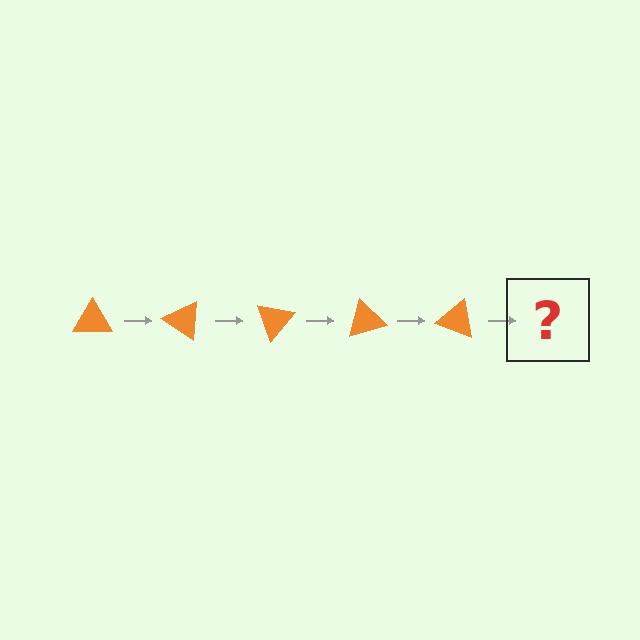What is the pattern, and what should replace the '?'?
The pattern is that the triangle rotates 35 degrees each step. The '?' should be an orange triangle rotated 175 degrees.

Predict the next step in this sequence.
The next step is an orange triangle rotated 175 degrees.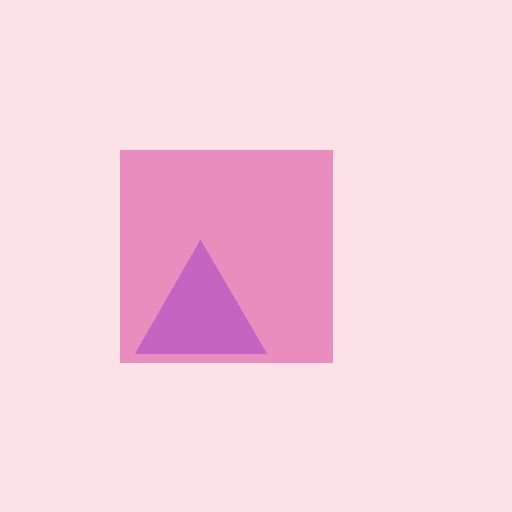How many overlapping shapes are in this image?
There are 2 overlapping shapes in the image.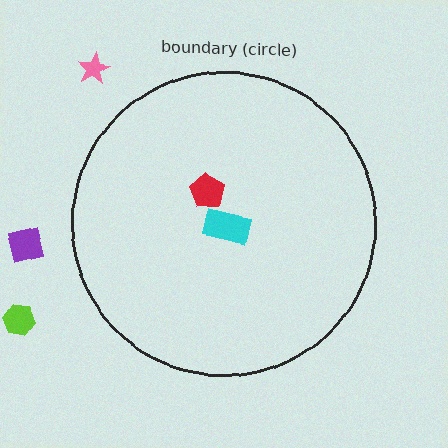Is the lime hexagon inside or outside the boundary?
Outside.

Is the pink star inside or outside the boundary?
Outside.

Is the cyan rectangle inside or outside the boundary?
Inside.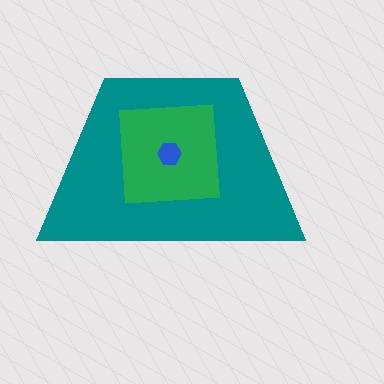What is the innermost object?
The blue hexagon.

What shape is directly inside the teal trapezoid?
The green square.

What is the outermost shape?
The teal trapezoid.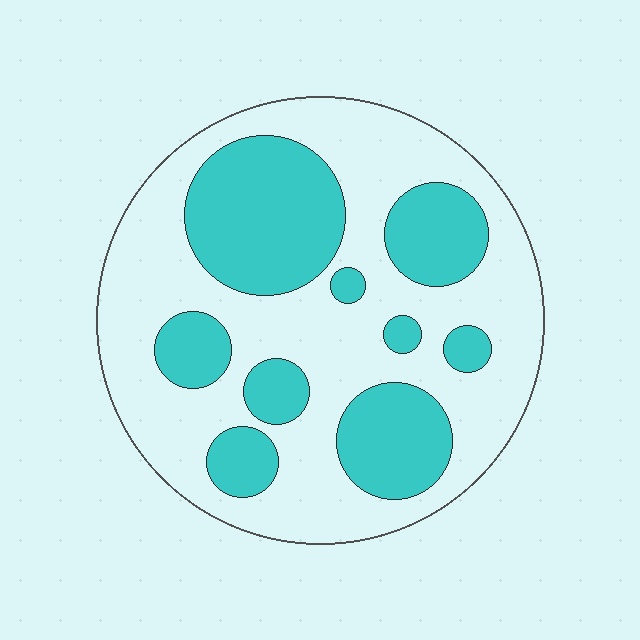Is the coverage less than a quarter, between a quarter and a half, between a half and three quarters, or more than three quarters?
Between a quarter and a half.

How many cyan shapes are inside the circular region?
9.